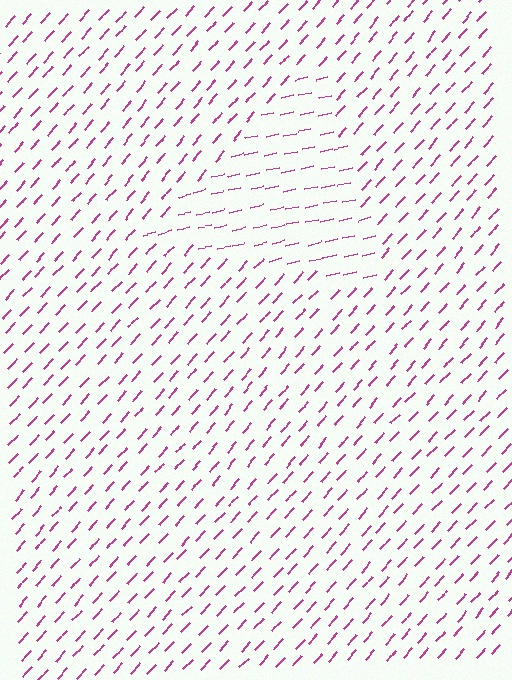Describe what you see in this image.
The image is filled with small magenta line segments. A triangle region in the image has lines oriented differently from the surrounding lines, creating a visible texture boundary.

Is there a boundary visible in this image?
Yes, there is a texture boundary formed by a change in line orientation.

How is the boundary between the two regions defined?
The boundary is defined purely by a change in line orientation (approximately 33 degrees difference). All lines are the same color and thickness.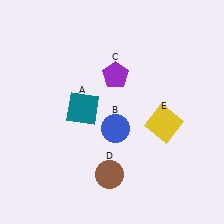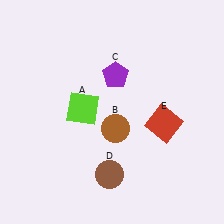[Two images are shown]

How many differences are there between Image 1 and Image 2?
There are 3 differences between the two images.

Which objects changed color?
A changed from teal to lime. B changed from blue to brown. E changed from yellow to red.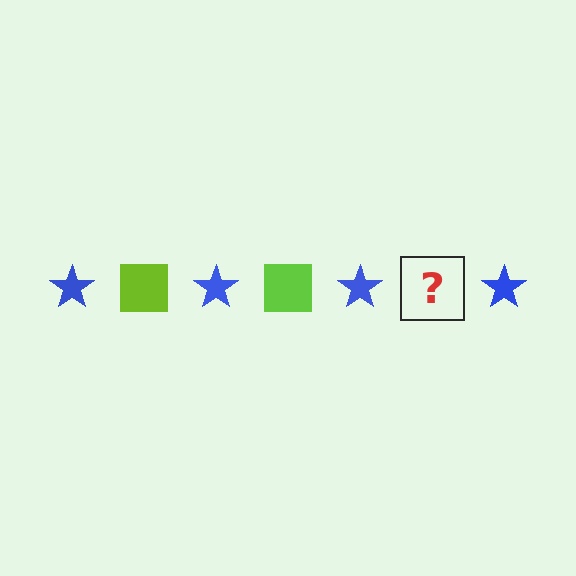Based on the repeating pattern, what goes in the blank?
The blank should be a lime square.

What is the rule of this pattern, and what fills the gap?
The rule is that the pattern alternates between blue star and lime square. The gap should be filled with a lime square.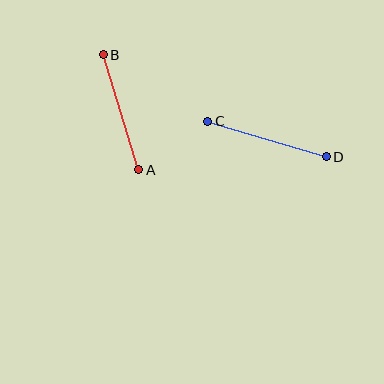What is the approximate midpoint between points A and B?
The midpoint is at approximately (121, 112) pixels.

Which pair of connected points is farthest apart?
Points C and D are farthest apart.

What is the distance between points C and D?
The distance is approximately 124 pixels.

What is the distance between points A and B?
The distance is approximately 120 pixels.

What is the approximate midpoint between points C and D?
The midpoint is at approximately (267, 139) pixels.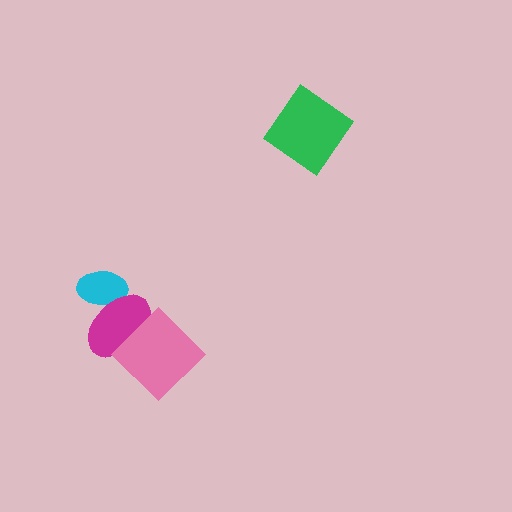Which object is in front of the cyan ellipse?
The magenta ellipse is in front of the cyan ellipse.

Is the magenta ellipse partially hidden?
Yes, it is partially covered by another shape.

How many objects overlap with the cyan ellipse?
1 object overlaps with the cyan ellipse.